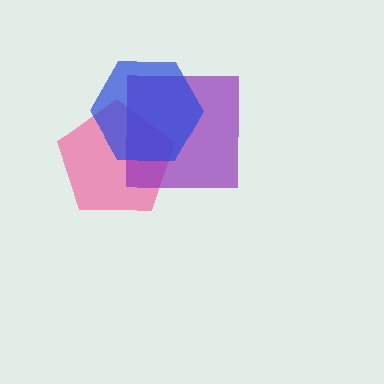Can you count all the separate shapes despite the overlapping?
Yes, there are 3 separate shapes.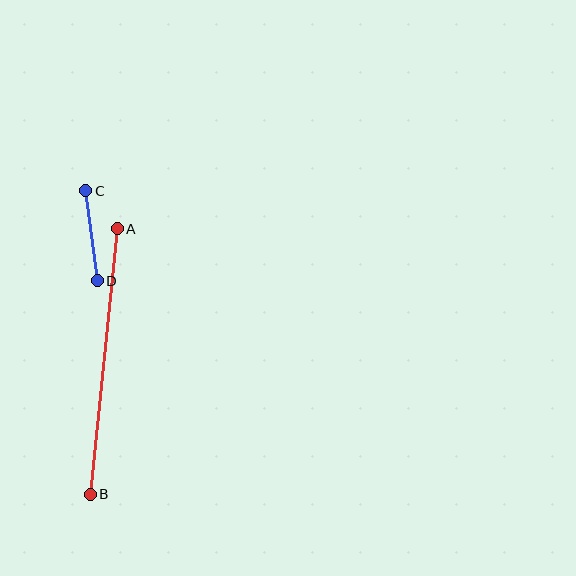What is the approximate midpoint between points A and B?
The midpoint is at approximately (104, 361) pixels.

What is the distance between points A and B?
The distance is approximately 267 pixels.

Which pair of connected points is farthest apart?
Points A and B are farthest apart.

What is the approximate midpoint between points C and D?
The midpoint is at approximately (92, 236) pixels.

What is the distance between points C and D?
The distance is approximately 91 pixels.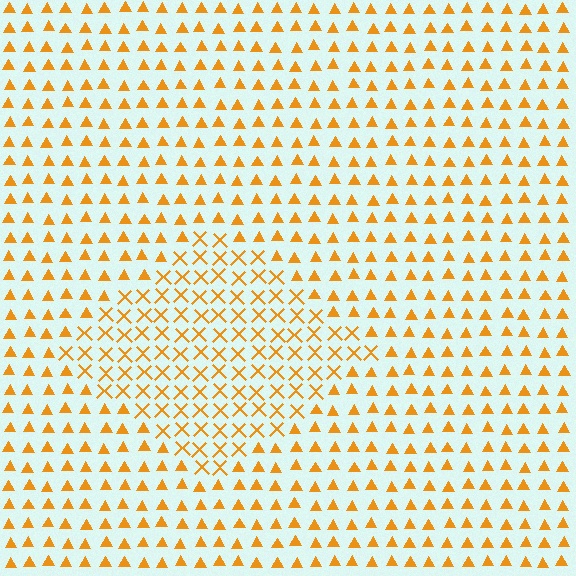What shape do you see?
I see a diamond.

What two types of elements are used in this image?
The image uses X marks inside the diamond region and triangles outside it.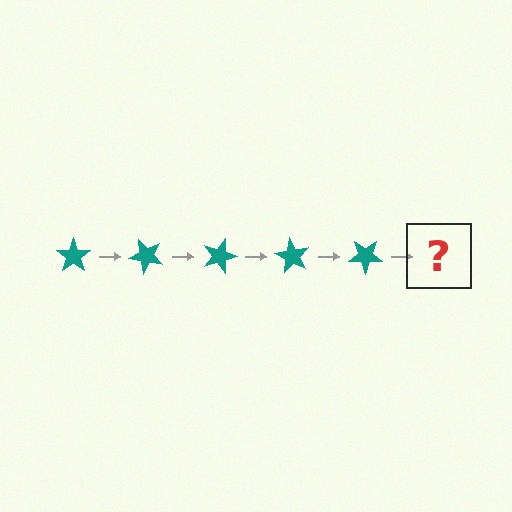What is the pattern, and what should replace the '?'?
The pattern is that the star rotates 45 degrees each step. The '?' should be a teal star rotated 225 degrees.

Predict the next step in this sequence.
The next step is a teal star rotated 225 degrees.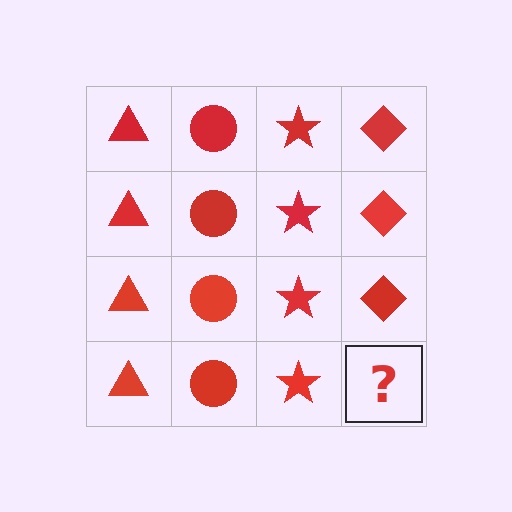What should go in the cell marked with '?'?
The missing cell should contain a red diamond.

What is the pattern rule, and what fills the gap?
The rule is that each column has a consistent shape. The gap should be filled with a red diamond.